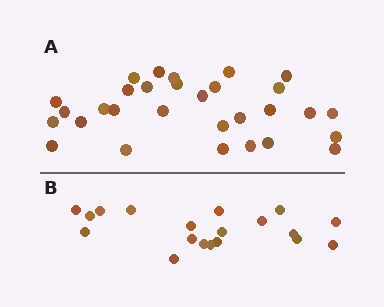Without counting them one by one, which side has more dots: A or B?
Region A (the top region) has more dots.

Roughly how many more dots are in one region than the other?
Region A has roughly 12 or so more dots than region B.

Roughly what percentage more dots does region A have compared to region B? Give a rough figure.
About 60% more.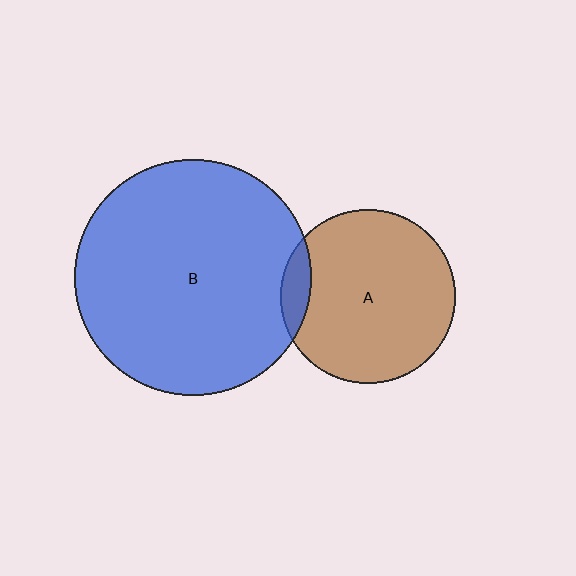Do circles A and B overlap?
Yes.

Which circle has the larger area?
Circle B (blue).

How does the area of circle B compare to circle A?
Approximately 1.8 times.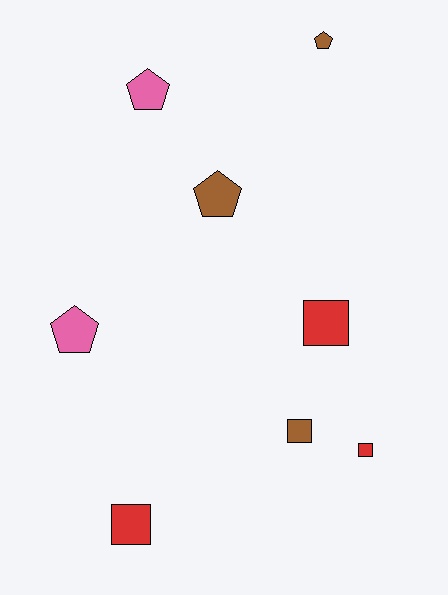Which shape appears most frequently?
Pentagon, with 4 objects.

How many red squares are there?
There are 3 red squares.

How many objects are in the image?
There are 8 objects.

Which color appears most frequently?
Brown, with 3 objects.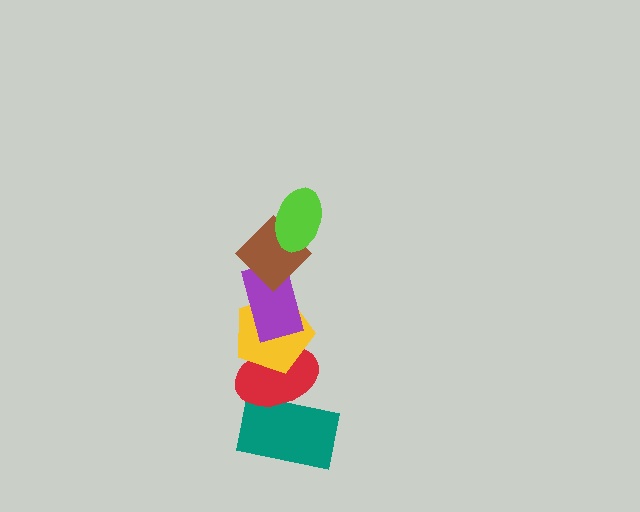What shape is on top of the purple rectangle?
The brown diamond is on top of the purple rectangle.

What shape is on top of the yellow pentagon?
The purple rectangle is on top of the yellow pentagon.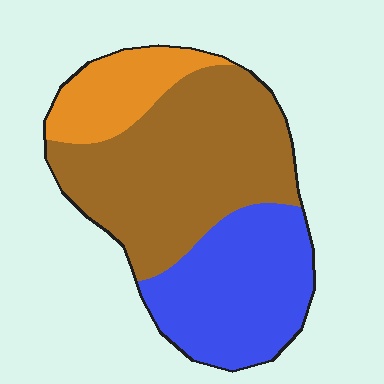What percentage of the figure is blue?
Blue covers 34% of the figure.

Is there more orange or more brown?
Brown.